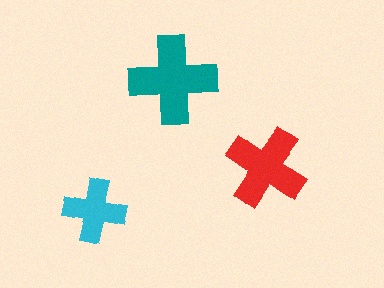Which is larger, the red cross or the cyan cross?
The red one.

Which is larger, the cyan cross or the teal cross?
The teal one.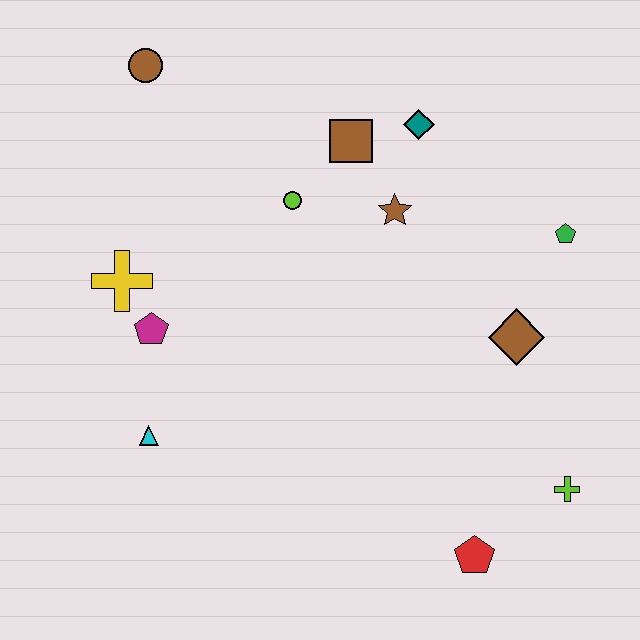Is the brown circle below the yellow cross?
No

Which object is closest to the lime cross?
The red pentagon is closest to the lime cross.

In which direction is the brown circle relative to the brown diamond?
The brown circle is to the left of the brown diamond.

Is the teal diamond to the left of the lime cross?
Yes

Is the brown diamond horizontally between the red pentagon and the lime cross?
Yes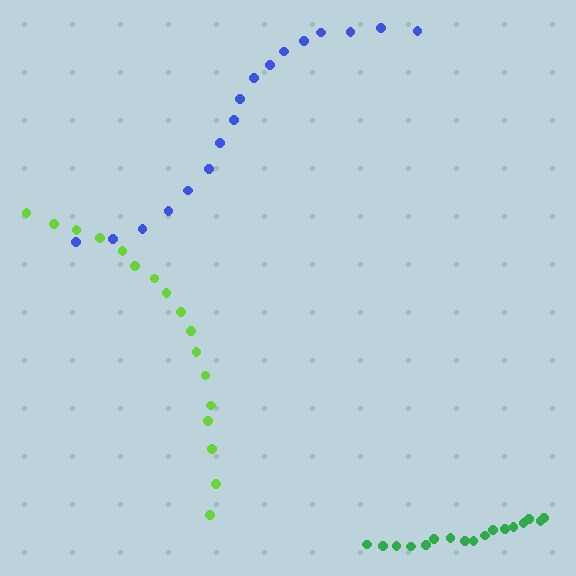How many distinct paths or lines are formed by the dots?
There are 3 distinct paths.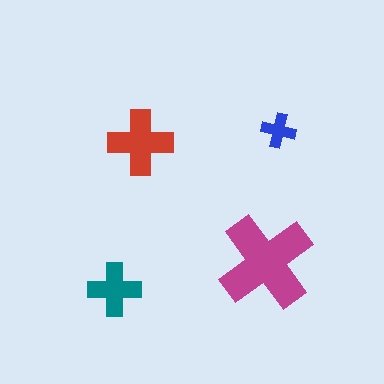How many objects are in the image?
There are 4 objects in the image.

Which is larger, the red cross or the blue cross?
The red one.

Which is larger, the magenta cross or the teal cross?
The magenta one.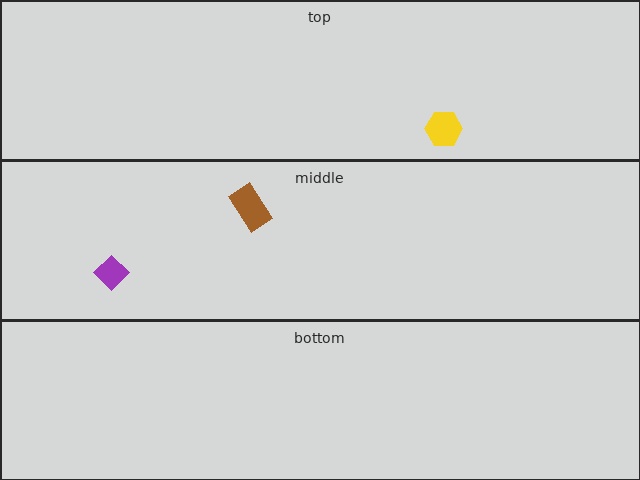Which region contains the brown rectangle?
The middle region.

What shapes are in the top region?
The yellow hexagon.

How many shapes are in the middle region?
2.